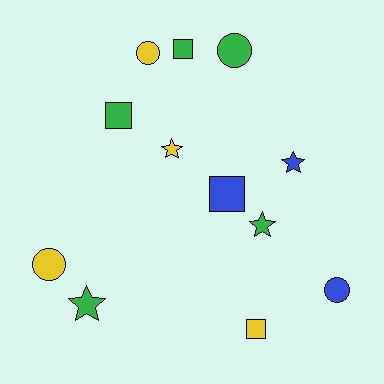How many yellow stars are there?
There is 1 yellow star.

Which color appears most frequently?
Green, with 5 objects.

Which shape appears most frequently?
Circle, with 4 objects.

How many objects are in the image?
There are 12 objects.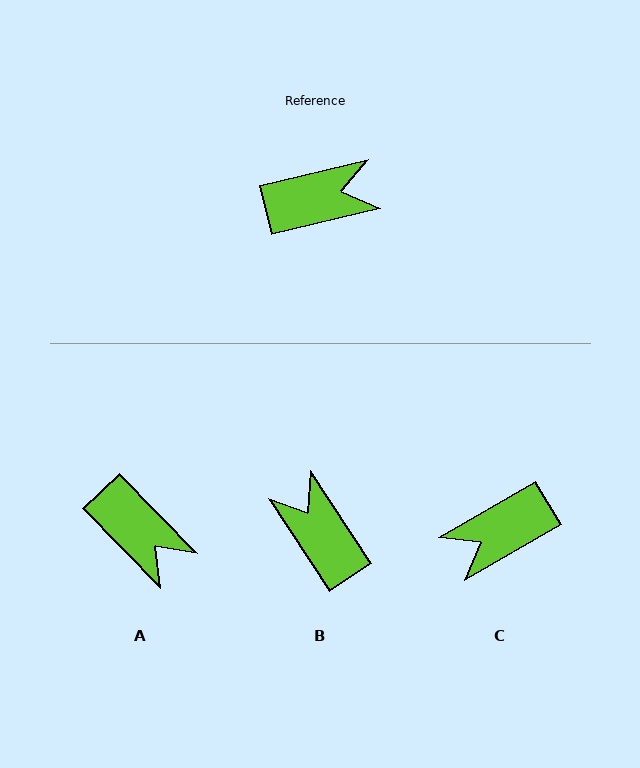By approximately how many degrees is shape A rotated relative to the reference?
Approximately 60 degrees clockwise.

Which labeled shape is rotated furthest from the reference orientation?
C, about 164 degrees away.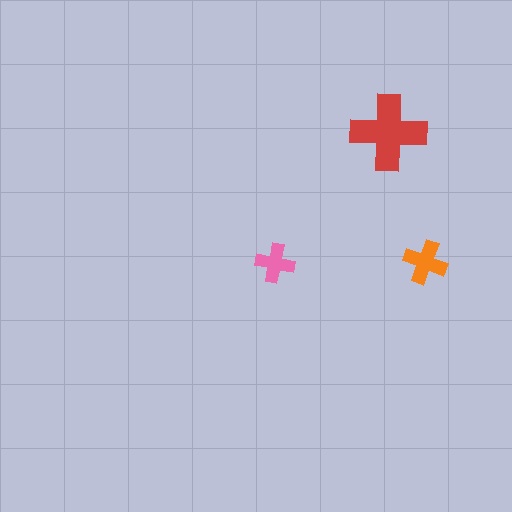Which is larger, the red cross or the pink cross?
The red one.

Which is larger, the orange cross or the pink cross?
The orange one.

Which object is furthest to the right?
The orange cross is rightmost.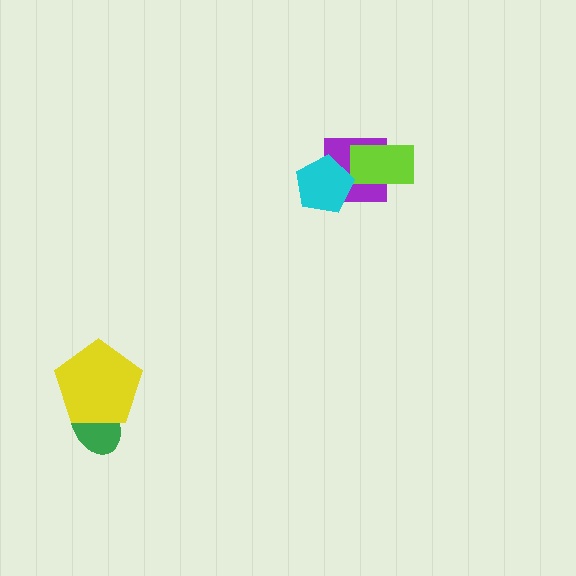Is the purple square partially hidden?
Yes, it is partially covered by another shape.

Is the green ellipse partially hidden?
Yes, it is partially covered by another shape.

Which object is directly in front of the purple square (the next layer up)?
The lime rectangle is directly in front of the purple square.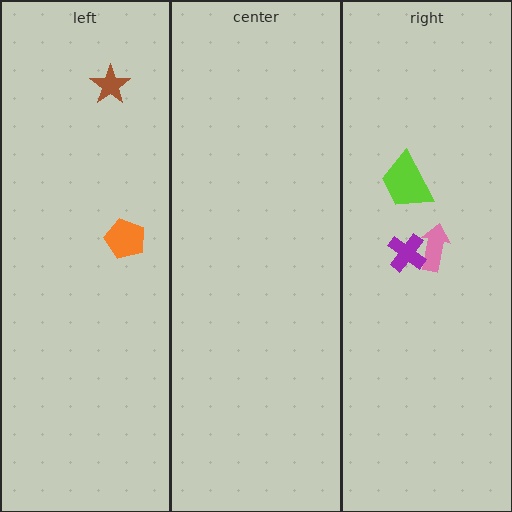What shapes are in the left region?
The brown star, the orange pentagon.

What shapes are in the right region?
The lime trapezoid, the pink arrow, the purple cross.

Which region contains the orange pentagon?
The left region.